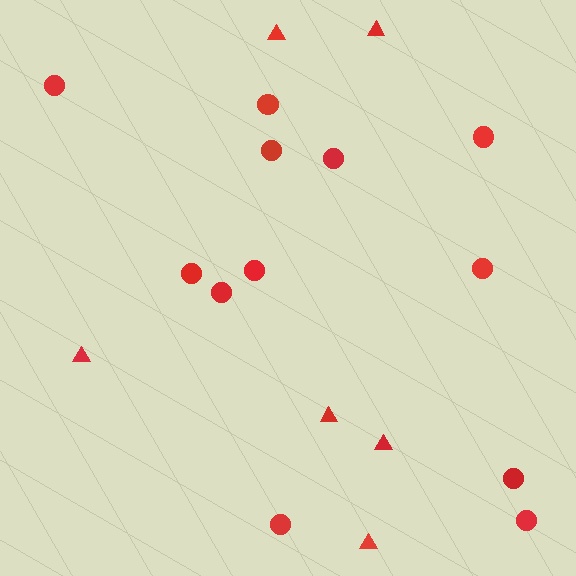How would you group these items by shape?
There are 2 groups: one group of circles (12) and one group of triangles (6).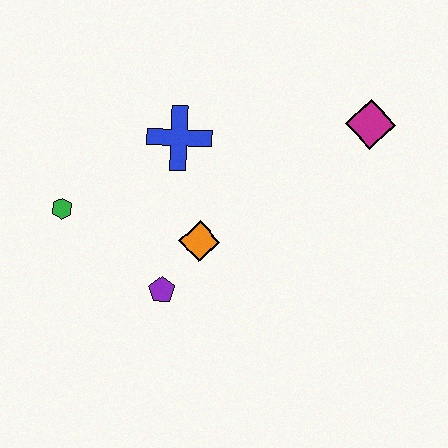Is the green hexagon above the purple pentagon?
Yes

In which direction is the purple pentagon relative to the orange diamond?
The purple pentagon is below the orange diamond.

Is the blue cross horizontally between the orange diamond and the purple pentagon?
Yes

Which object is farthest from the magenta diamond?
The green hexagon is farthest from the magenta diamond.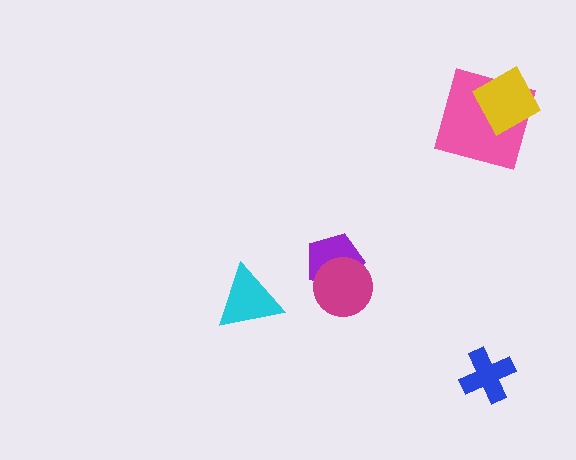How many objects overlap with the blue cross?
0 objects overlap with the blue cross.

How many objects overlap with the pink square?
1 object overlaps with the pink square.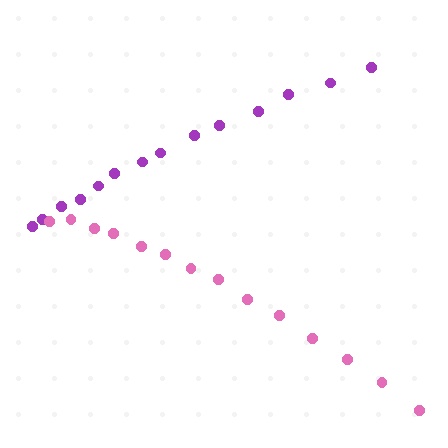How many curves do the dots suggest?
There are 2 distinct paths.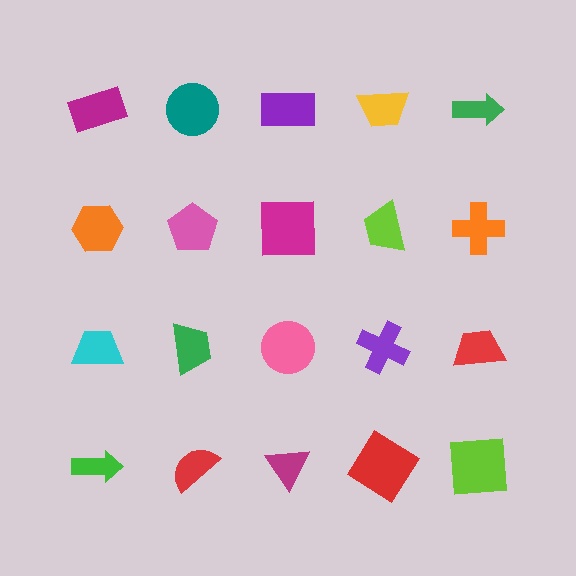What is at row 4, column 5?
A lime square.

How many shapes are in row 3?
5 shapes.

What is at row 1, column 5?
A green arrow.